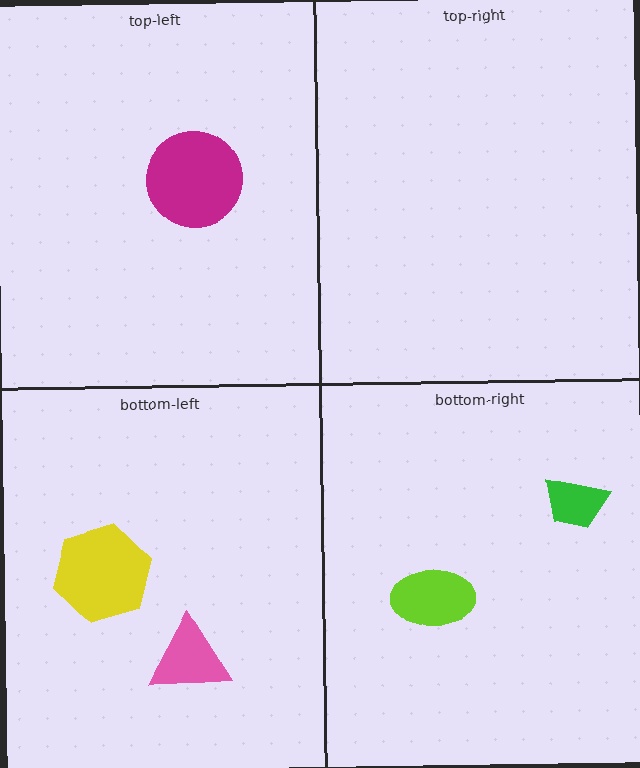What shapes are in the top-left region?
The magenta circle.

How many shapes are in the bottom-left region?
2.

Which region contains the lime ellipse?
The bottom-right region.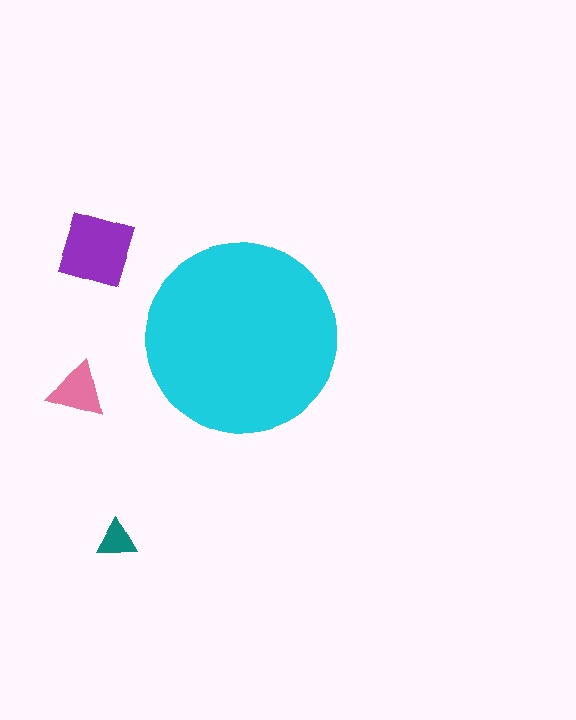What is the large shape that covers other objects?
A cyan circle.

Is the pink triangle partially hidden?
No, the pink triangle is fully visible.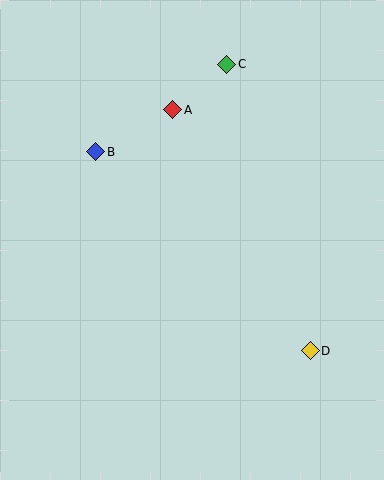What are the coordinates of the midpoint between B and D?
The midpoint between B and D is at (203, 251).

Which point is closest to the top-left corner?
Point B is closest to the top-left corner.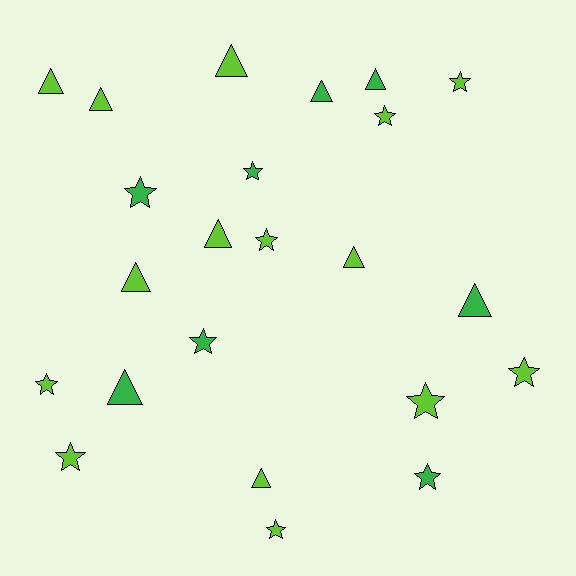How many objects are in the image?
There are 23 objects.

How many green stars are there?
There are 4 green stars.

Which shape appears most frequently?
Star, with 12 objects.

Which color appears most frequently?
Lime, with 15 objects.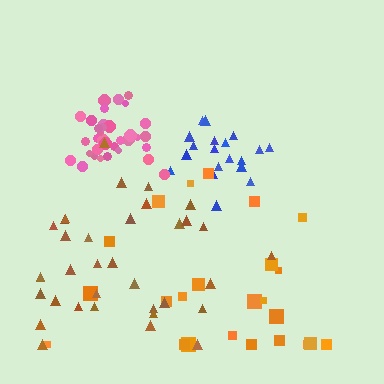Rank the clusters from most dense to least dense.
pink, blue, brown, orange.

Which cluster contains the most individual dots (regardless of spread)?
Brown (35).